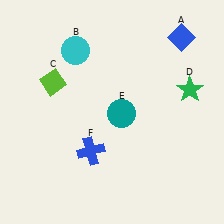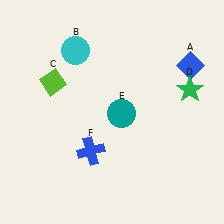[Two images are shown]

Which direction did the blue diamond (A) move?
The blue diamond (A) moved down.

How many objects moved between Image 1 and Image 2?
1 object moved between the two images.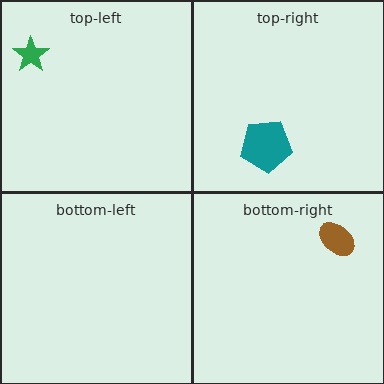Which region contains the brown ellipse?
The bottom-right region.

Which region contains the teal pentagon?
The top-right region.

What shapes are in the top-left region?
The green star.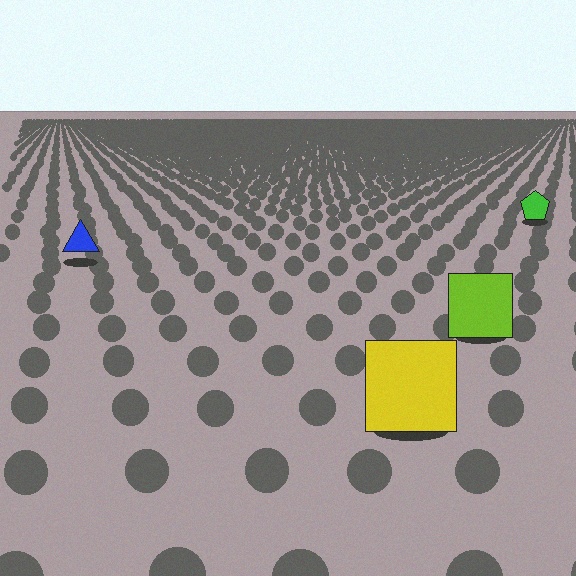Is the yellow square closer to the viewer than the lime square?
Yes. The yellow square is closer — you can tell from the texture gradient: the ground texture is coarser near it.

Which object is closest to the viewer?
The yellow square is closest. The texture marks near it are larger and more spread out.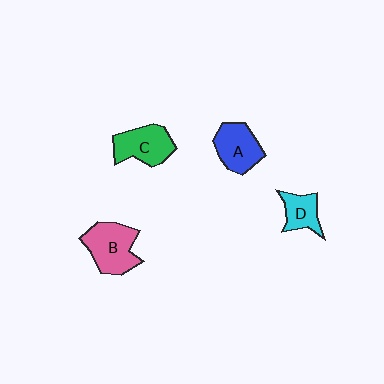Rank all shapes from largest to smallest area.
From largest to smallest: B (pink), C (green), A (blue), D (cyan).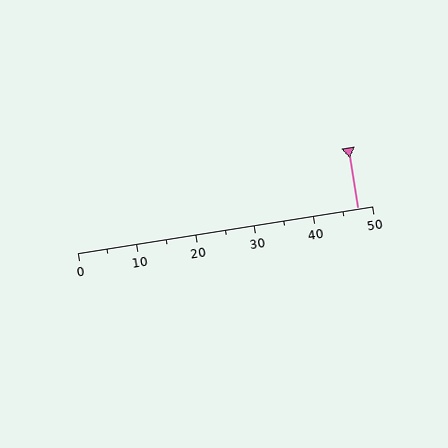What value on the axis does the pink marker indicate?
The marker indicates approximately 47.5.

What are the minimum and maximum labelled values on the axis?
The axis runs from 0 to 50.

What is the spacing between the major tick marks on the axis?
The major ticks are spaced 10 apart.